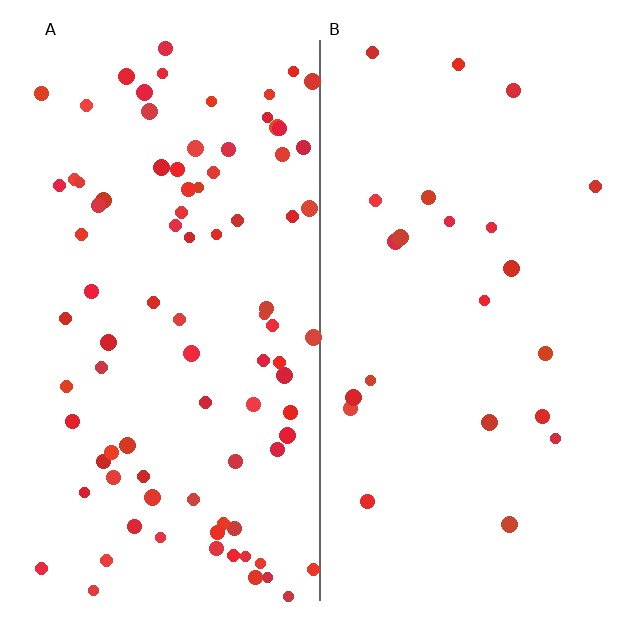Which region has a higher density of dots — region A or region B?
A (the left).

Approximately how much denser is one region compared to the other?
Approximately 3.9× — region A over region B.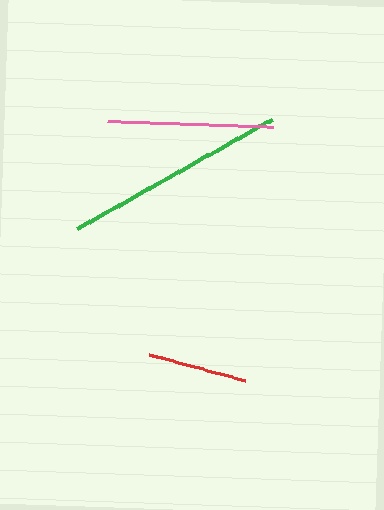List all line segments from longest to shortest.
From longest to shortest: green, pink, red.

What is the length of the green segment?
The green segment is approximately 224 pixels long.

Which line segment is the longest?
The green line is the longest at approximately 224 pixels.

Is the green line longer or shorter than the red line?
The green line is longer than the red line.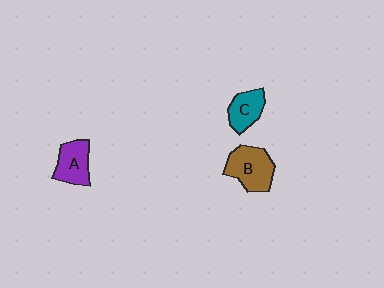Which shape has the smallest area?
Shape C (teal).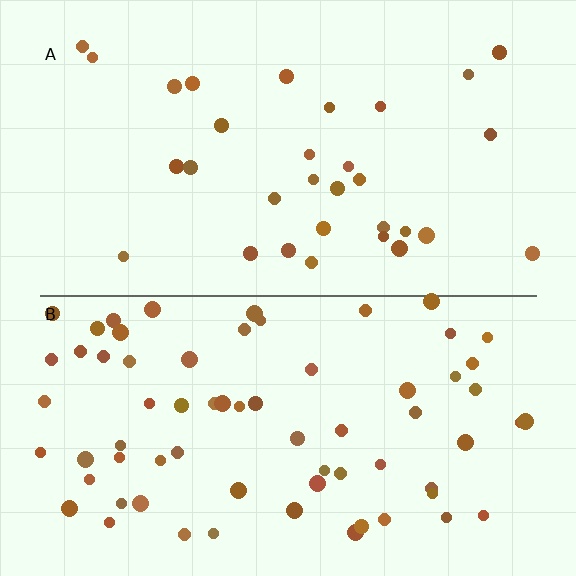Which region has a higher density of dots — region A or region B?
B (the bottom).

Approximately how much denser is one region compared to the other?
Approximately 2.2× — region B over region A.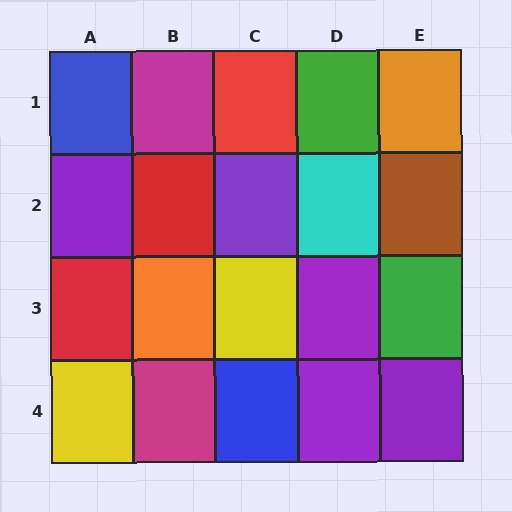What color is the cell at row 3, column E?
Green.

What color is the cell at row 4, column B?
Magenta.